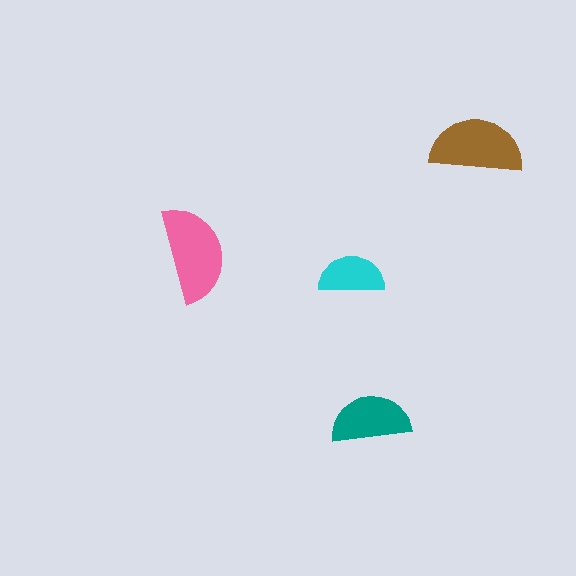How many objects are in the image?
There are 4 objects in the image.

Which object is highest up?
The brown semicircle is topmost.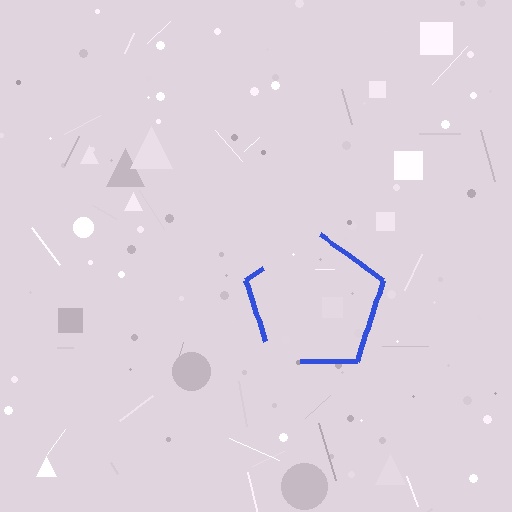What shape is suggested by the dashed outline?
The dashed outline suggests a pentagon.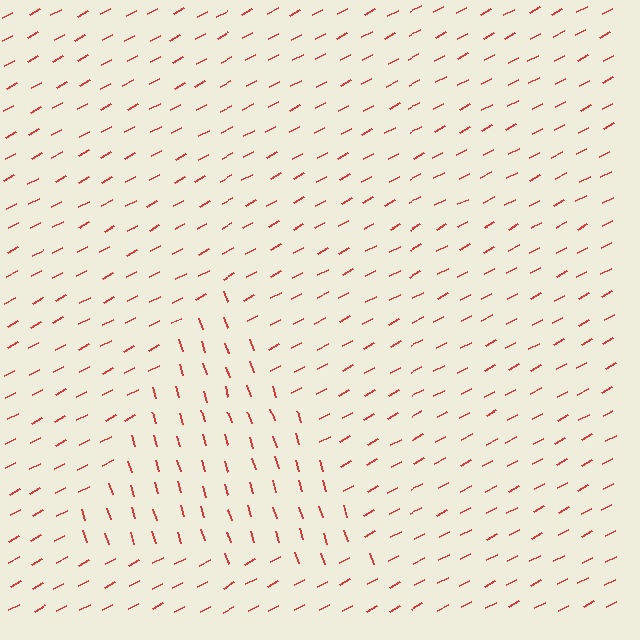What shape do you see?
I see a triangle.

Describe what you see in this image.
The image is filled with small red line segments. A triangle region in the image has lines oriented differently from the surrounding lines, creating a visible texture boundary.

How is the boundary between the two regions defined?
The boundary is defined purely by a change in line orientation (approximately 80 degrees difference). All lines are the same color and thickness.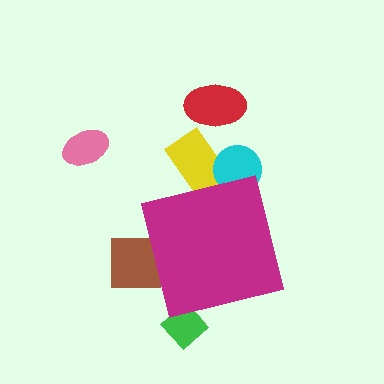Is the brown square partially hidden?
Yes, the brown square is partially hidden behind the magenta square.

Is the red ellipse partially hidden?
No, the red ellipse is fully visible.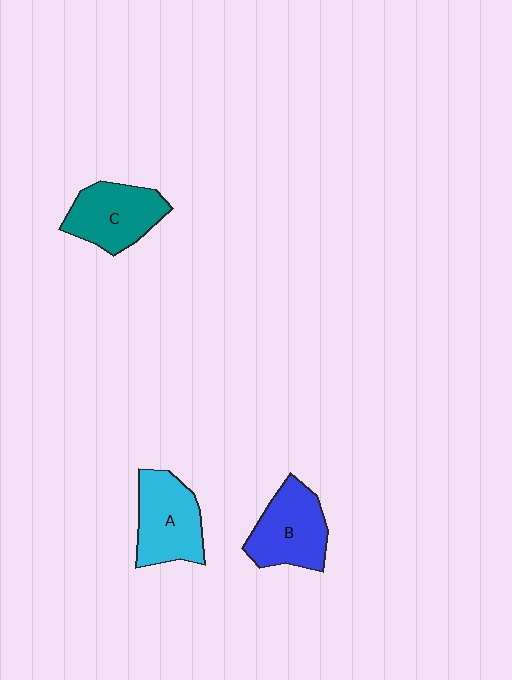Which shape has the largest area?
Shape A (cyan).